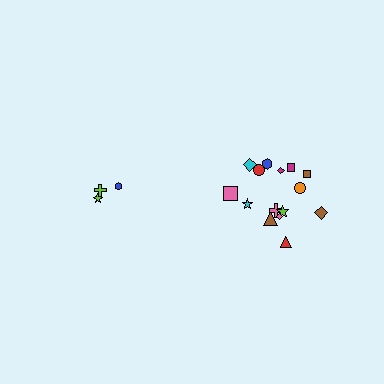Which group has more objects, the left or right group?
The right group.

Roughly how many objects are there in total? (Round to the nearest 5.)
Roughly 20 objects in total.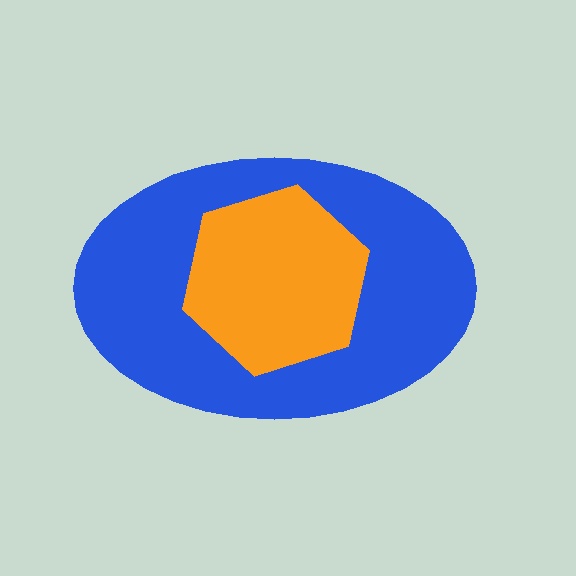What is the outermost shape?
The blue ellipse.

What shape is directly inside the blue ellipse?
The orange hexagon.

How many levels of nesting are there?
2.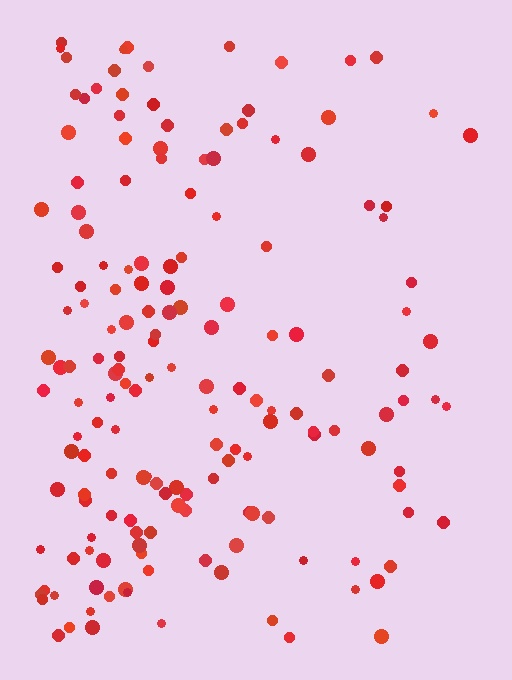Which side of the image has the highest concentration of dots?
The left.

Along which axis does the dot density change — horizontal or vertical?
Horizontal.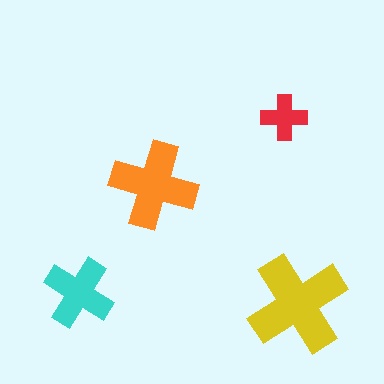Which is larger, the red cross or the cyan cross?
The cyan one.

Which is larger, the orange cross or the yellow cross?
The yellow one.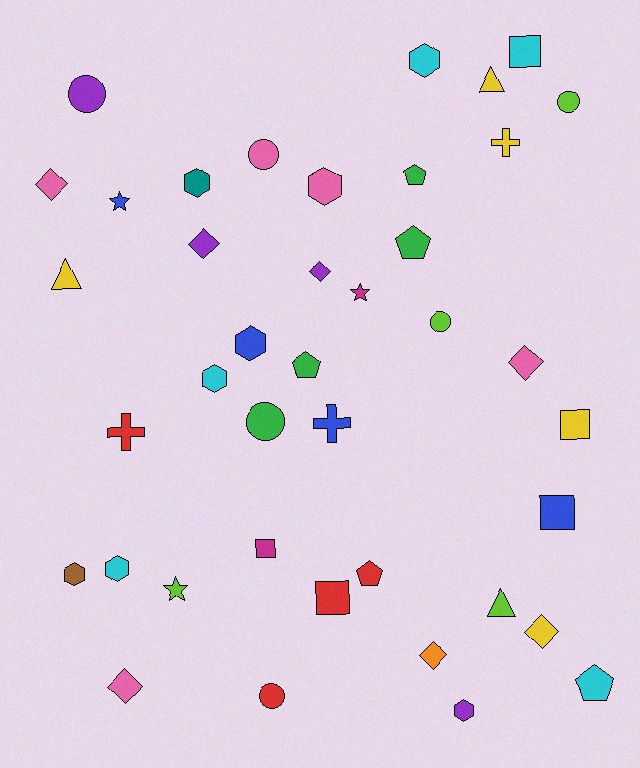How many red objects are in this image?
There are 4 red objects.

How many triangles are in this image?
There are 3 triangles.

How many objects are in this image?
There are 40 objects.